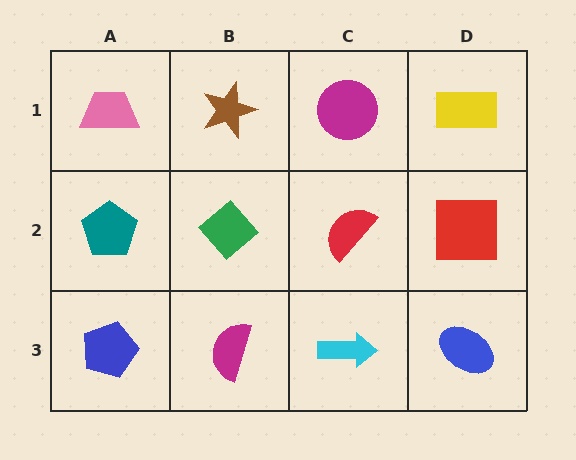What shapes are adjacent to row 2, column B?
A brown star (row 1, column B), a magenta semicircle (row 3, column B), a teal pentagon (row 2, column A), a red semicircle (row 2, column C).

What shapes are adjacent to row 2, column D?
A yellow rectangle (row 1, column D), a blue ellipse (row 3, column D), a red semicircle (row 2, column C).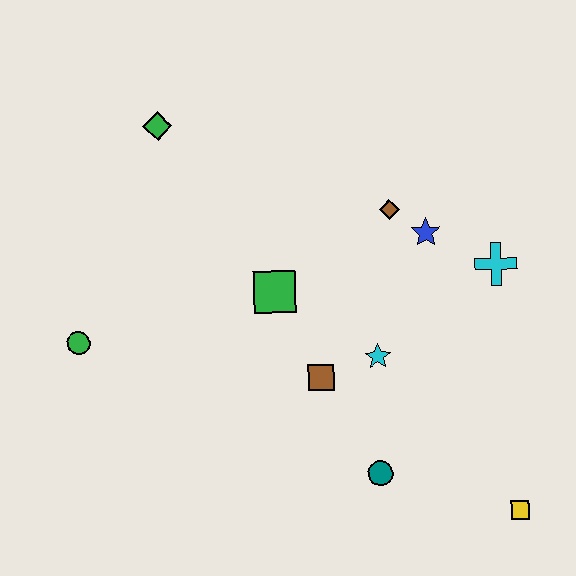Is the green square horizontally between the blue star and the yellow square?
No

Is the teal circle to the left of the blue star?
Yes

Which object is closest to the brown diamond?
The blue star is closest to the brown diamond.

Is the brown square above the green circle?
No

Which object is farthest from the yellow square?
The green diamond is farthest from the yellow square.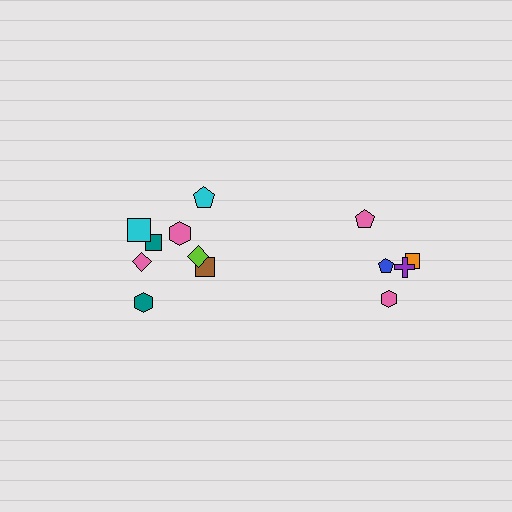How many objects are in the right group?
There are 5 objects.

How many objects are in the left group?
There are 8 objects.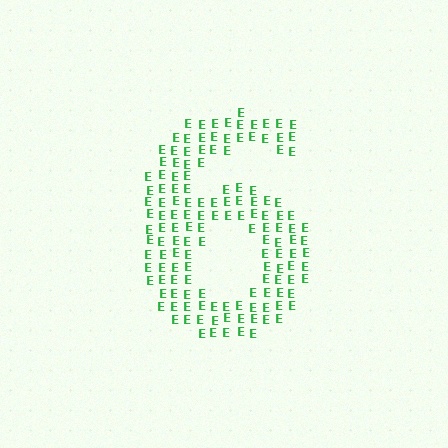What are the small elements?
The small elements are letter E's.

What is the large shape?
The large shape is the digit 6.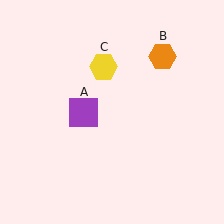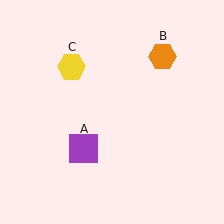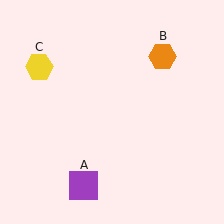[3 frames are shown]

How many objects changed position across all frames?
2 objects changed position: purple square (object A), yellow hexagon (object C).